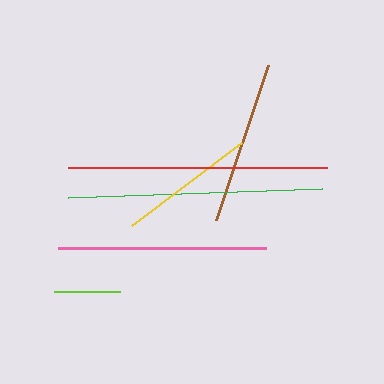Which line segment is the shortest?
The lime line is the shortest at approximately 66 pixels.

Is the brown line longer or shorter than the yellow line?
The brown line is longer than the yellow line.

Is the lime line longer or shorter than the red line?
The red line is longer than the lime line.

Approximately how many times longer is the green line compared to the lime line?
The green line is approximately 3.8 times the length of the lime line.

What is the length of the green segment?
The green segment is approximately 255 pixels long.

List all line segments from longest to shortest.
From longest to shortest: red, green, pink, brown, yellow, lime.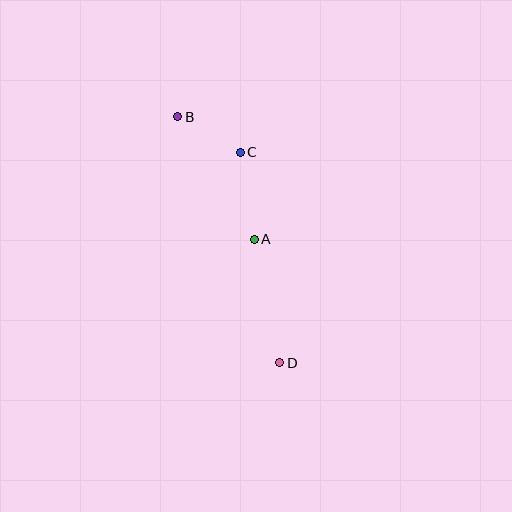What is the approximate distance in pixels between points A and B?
The distance between A and B is approximately 145 pixels.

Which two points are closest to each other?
Points B and C are closest to each other.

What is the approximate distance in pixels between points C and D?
The distance between C and D is approximately 214 pixels.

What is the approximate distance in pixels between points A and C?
The distance between A and C is approximately 88 pixels.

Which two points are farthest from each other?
Points B and D are farthest from each other.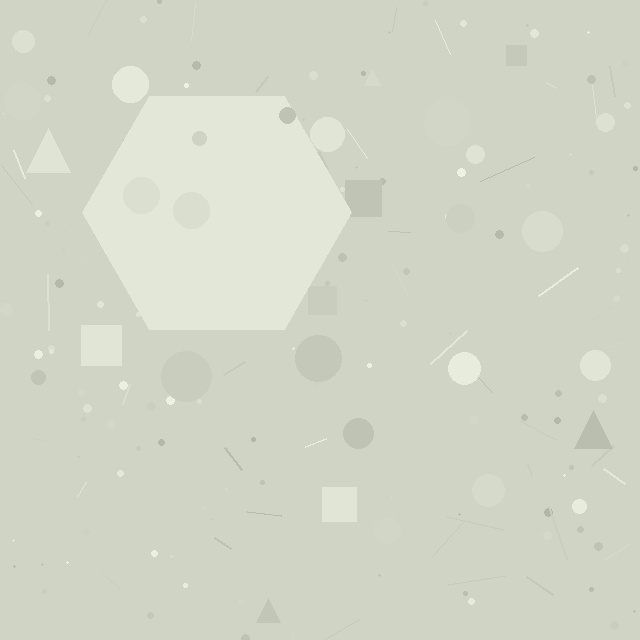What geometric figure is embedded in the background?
A hexagon is embedded in the background.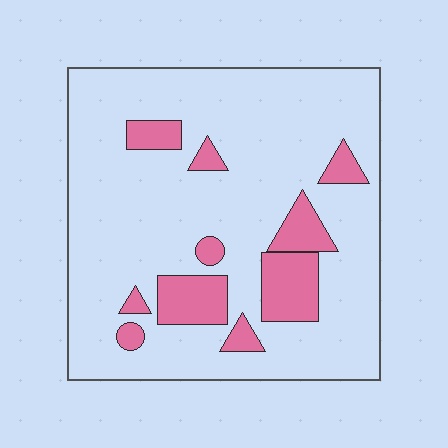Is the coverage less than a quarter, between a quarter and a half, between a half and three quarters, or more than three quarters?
Less than a quarter.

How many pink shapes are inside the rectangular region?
10.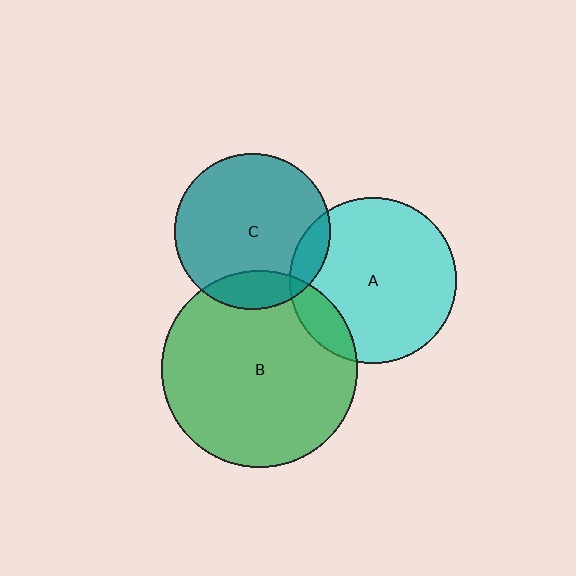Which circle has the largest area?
Circle B (green).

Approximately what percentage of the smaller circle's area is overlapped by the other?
Approximately 15%.